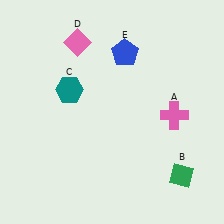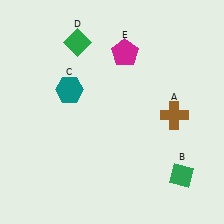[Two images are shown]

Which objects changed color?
A changed from pink to brown. D changed from pink to green. E changed from blue to magenta.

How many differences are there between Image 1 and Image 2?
There are 3 differences between the two images.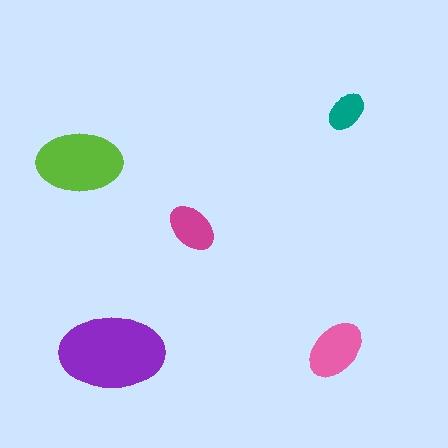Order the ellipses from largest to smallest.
the purple one, the lime one, the pink one, the magenta one, the teal one.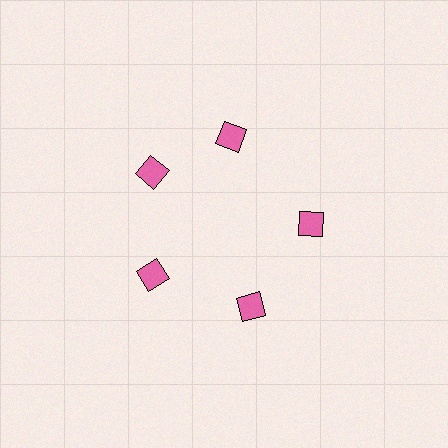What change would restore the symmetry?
The symmetry would be restored by rotating it back into even spacing with its neighbors so that all 5 squares sit at equal angles and equal distance from the center.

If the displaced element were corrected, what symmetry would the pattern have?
It would have 5-fold rotational symmetry — the pattern would map onto itself every 72 degrees.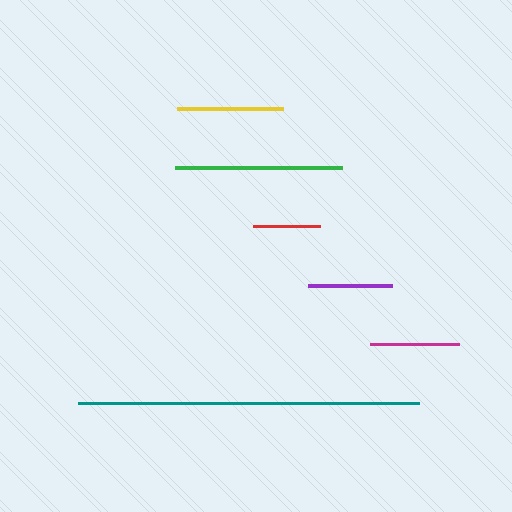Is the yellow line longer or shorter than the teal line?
The teal line is longer than the yellow line.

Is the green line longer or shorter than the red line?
The green line is longer than the red line.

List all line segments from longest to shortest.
From longest to shortest: teal, green, yellow, magenta, purple, red.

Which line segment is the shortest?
The red line is the shortest at approximately 66 pixels.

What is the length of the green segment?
The green segment is approximately 167 pixels long.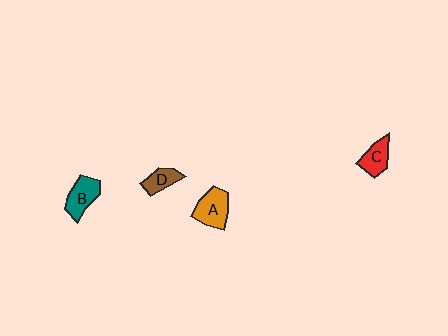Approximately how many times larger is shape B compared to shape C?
Approximately 1.3 times.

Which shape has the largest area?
Shape A (orange).